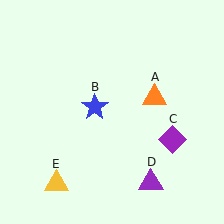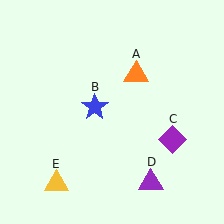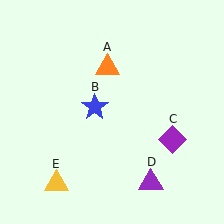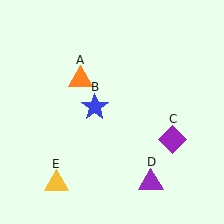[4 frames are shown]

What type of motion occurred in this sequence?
The orange triangle (object A) rotated counterclockwise around the center of the scene.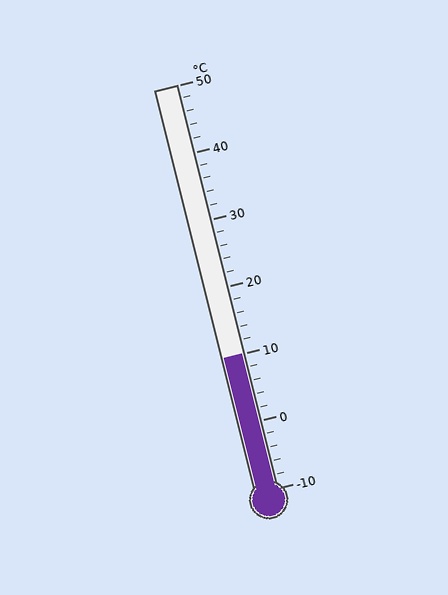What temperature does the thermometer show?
The thermometer shows approximately 10°C.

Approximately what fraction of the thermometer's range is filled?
The thermometer is filled to approximately 35% of its range.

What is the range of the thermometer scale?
The thermometer scale ranges from -10°C to 50°C.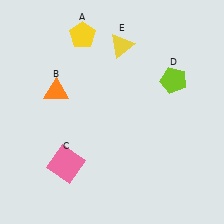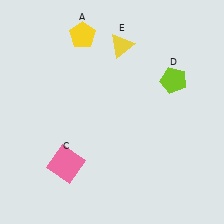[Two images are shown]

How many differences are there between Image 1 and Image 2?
There is 1 difference between the two images.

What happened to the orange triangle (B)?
The orange triangle (B) was removed in Image 2. It was in the top-left area of Image 1.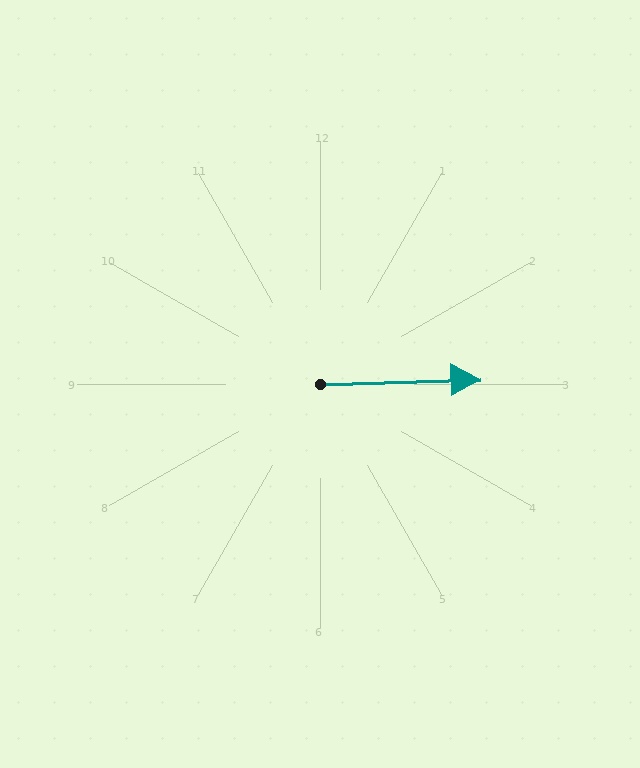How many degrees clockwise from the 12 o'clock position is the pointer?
Approximately 88 degrees.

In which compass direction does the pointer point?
East.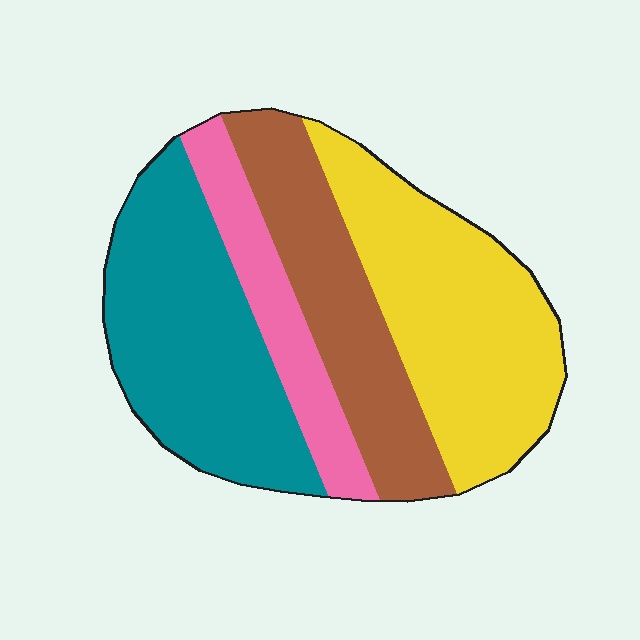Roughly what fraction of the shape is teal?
Teal covers around 30% of the shape.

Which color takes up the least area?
Pink, at roughly 15%.